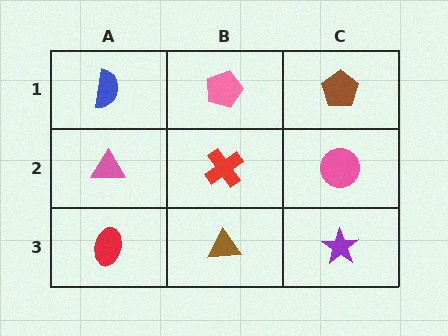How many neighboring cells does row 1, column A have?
2.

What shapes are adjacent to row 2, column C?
A brown pentagon (row 1, column C), a purple star (row 3, column C), a red cross (row 2, column B).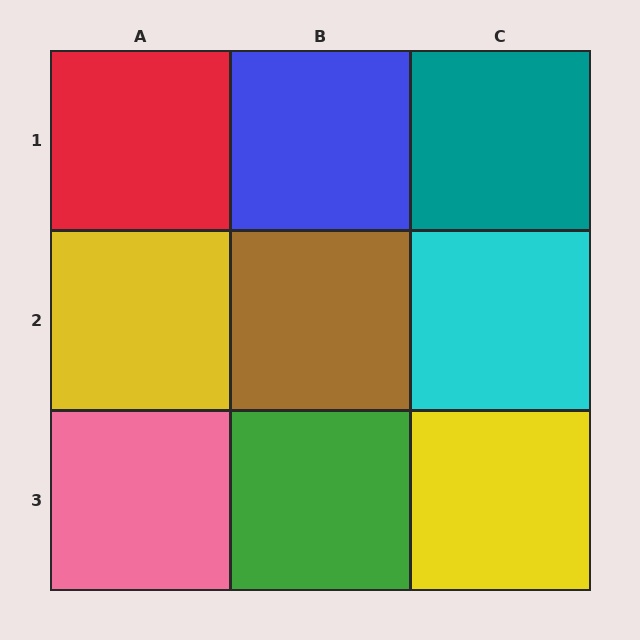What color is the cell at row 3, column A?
Pink.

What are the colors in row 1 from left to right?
Red, blue, teal.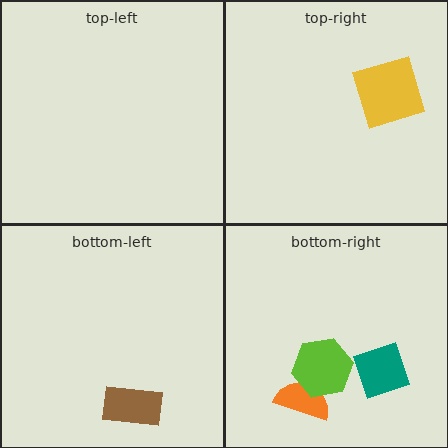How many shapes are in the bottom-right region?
3.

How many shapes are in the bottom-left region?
1.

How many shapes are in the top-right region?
1.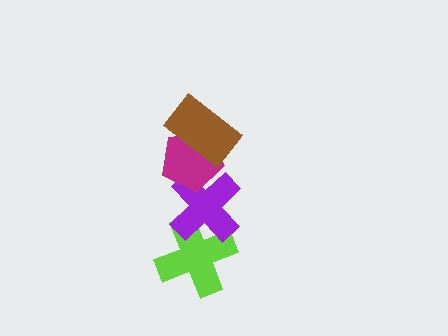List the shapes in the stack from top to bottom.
From top to bottom: the brown rectangle, the magenta pentagon, the purple cross, the lime cross.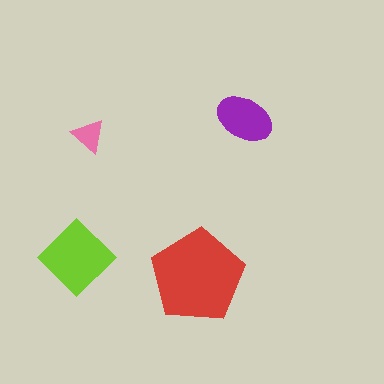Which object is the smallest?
The pink triangle.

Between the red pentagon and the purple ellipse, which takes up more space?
The red pentagon.